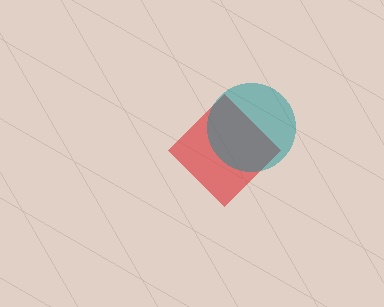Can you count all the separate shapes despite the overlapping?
Yes, there are 2 separate shapes.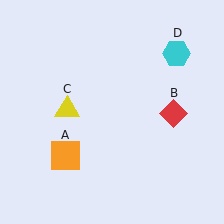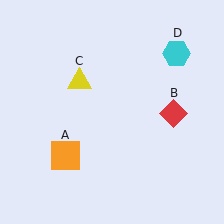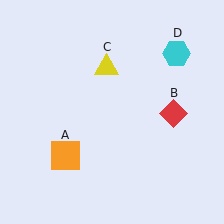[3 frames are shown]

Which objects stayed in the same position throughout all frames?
Orange square (object A) and red diamond (object B) and cyan hexagon (object D) remained stationary.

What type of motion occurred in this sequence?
The yellow triangle (object C) rotated clockwise around the center of the scene.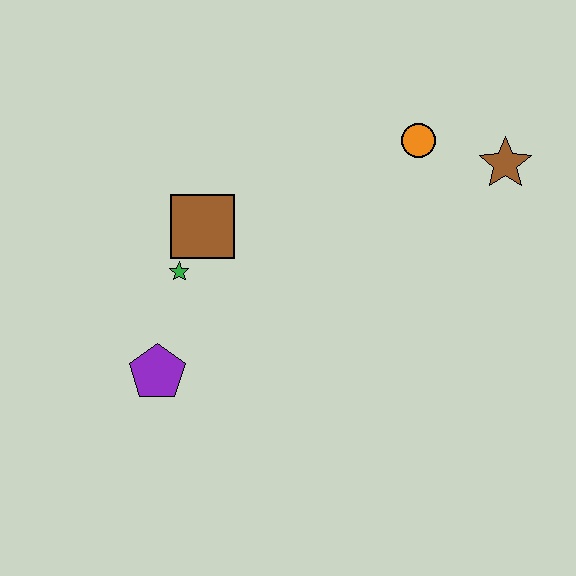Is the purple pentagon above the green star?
No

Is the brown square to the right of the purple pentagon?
Yes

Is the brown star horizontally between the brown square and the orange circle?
No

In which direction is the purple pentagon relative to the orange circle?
The purple pentagon is to the left of the orange circle.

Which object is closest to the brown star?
The orange circle is closest to the brown star.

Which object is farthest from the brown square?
The brown star is farthest from the brown square.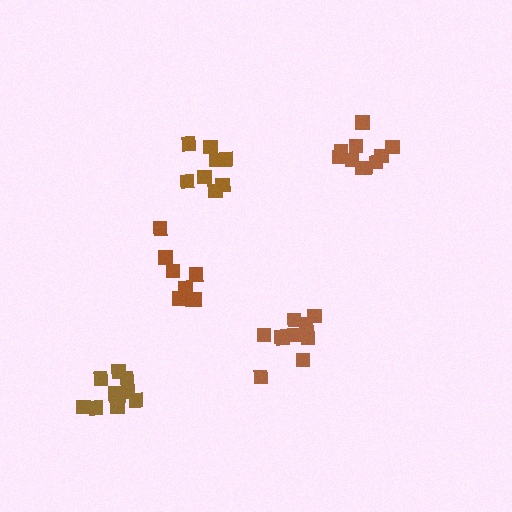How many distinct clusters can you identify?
There are 5 distinct clusters.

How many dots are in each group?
Group 1: 8 dots, Group 2: 10 dots, Group 3: 10 dots, Group 4: 8 dots, Group 5: 11 dots (47 total).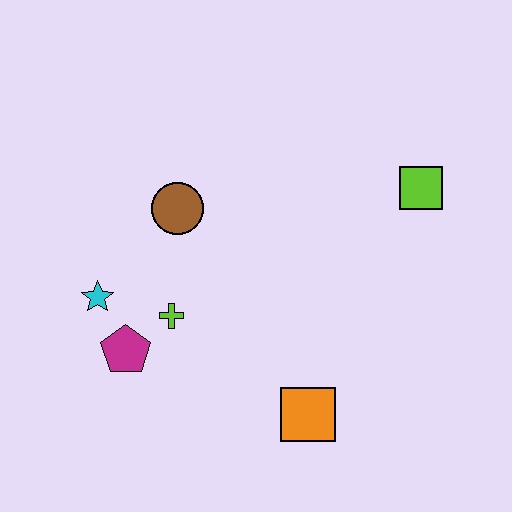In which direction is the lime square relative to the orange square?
The lime square is above the orange square.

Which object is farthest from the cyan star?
The lime square is farthest from the cyan star.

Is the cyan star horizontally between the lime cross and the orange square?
No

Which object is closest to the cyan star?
The magenta pentagon is closest to the cyan star.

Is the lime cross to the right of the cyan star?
Yes